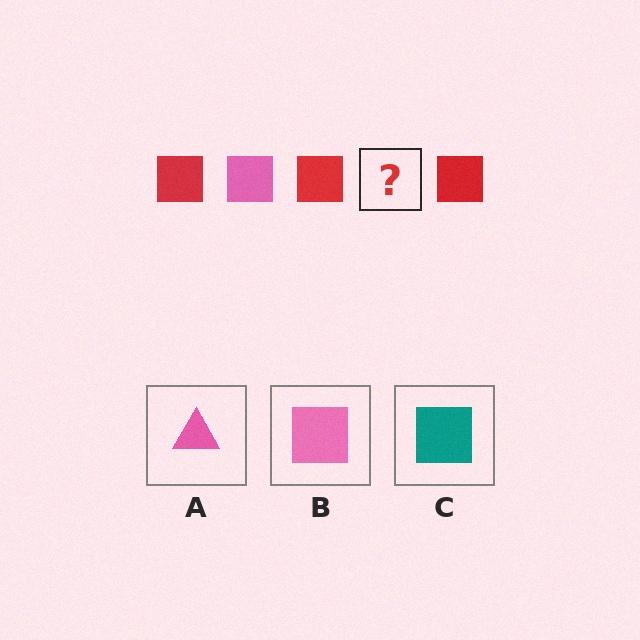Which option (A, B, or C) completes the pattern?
B.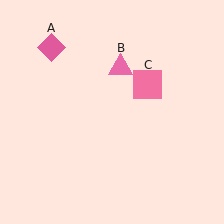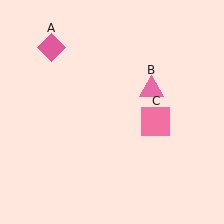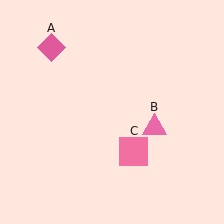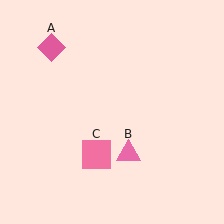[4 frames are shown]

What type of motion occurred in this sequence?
The pink triangle (object B), pink square (object C) rotated clockwise around the center of the scene.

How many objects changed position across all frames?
2 objects changed position: pink triangle (object B), pink square (object C).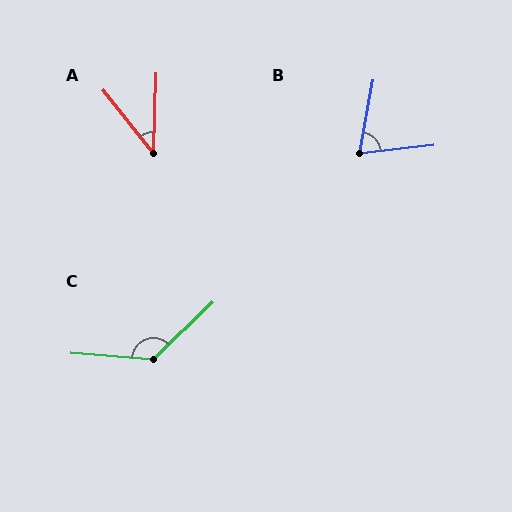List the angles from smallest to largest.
A (40°), B (73°), C (131°).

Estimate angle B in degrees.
Approximately 73 degrees.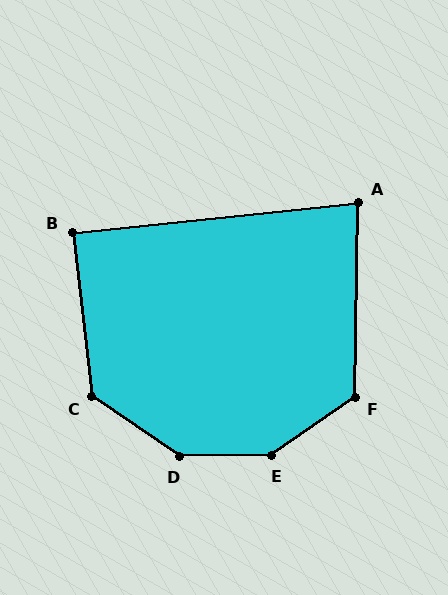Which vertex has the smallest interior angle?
A, at approximately 83 degrees.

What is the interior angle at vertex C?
Approximately 131 degrees (obtuse).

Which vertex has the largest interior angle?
E, at approximately 146 degrees.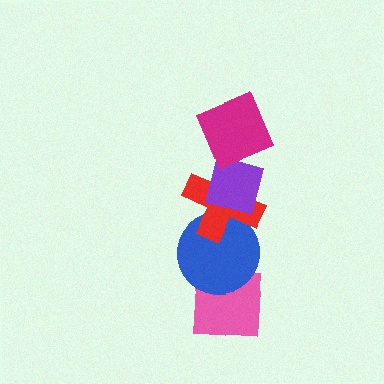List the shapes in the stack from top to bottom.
From top to bottom: the magenta square, the purple diamond, the red cross, the blue circle, the pink square.